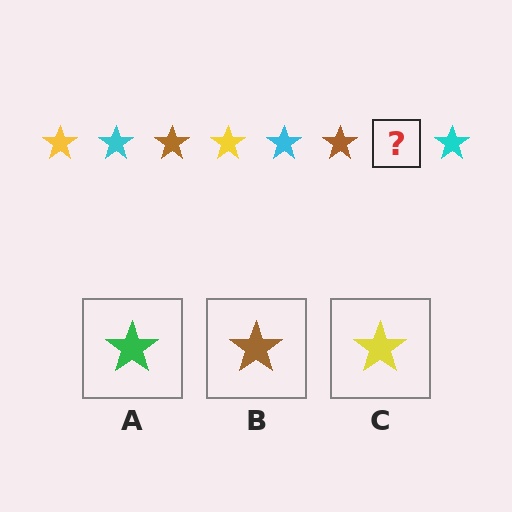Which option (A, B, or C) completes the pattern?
C.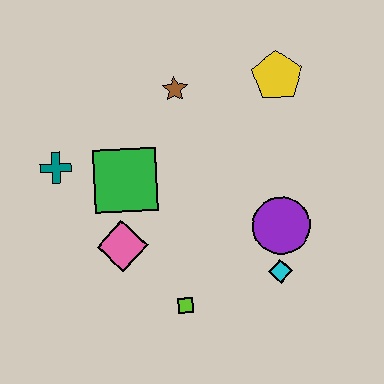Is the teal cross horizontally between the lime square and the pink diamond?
No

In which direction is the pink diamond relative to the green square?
The pink diamond is below the green square.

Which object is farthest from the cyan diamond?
The teal cross is farthest from the cyan diamond.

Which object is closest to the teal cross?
The green square is closest to the teal cross.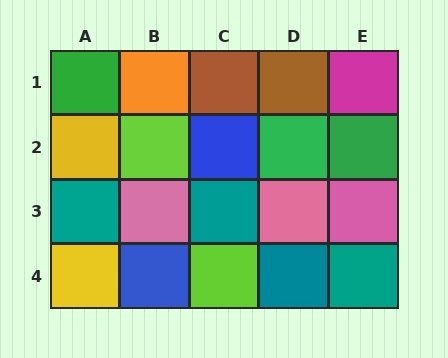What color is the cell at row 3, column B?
Pink.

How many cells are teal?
4 cells are teal.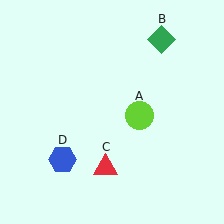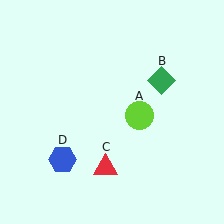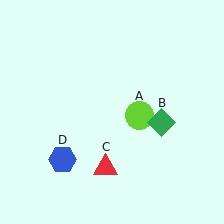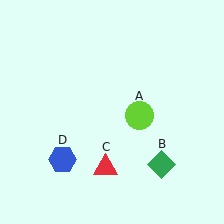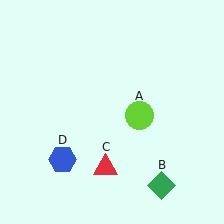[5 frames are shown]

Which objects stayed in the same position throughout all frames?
Lime circle (object A) and red triangle (object C) and blue hexagon (object D) remained stationary.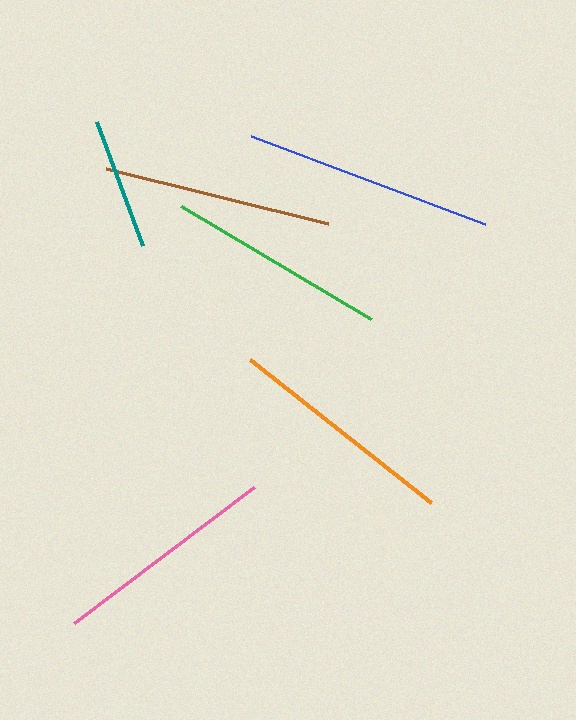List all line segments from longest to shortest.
From longest to shortest: blue, orange, brown, pink, green, teal.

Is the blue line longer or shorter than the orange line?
The blue line is longer than the orange line.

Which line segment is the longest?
The blue line is the longest at approximately 250 pixels.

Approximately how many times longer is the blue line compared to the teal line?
The blue line is approximately 1.9 times the length of the teal line.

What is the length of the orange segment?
The orange segment is approximately 231 pixels long.